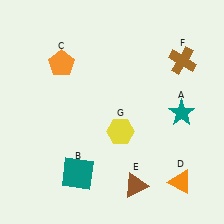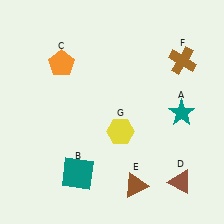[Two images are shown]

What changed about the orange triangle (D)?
In Image 1, D is orange. In Image 2, it changed to brown.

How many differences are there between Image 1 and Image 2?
There is 1 difference between the two images.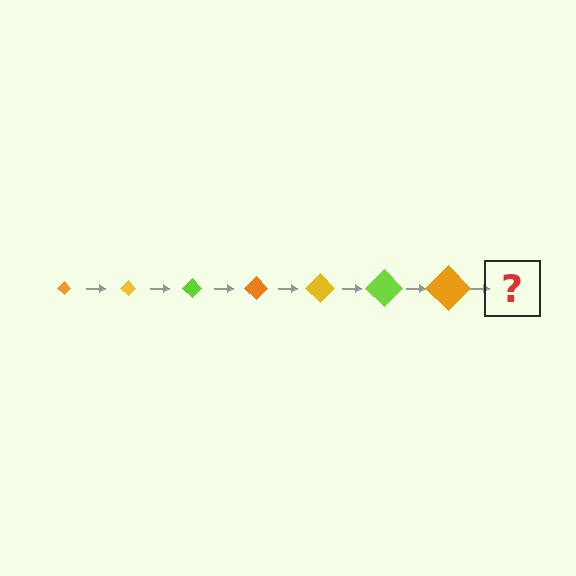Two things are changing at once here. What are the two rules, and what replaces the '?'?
The two rules are that the diamond grows larger each step and the color cycles through orange, yellow, and lime. The '?' should be a yellow diamond, larger than the previous one.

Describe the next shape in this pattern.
It should be a yellow diamond, larger than the previous one.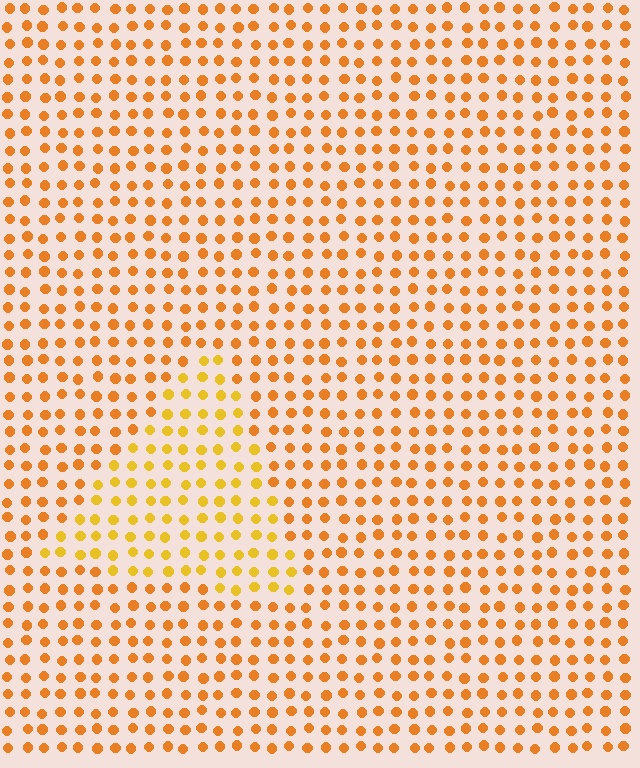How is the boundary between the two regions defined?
The boundary is defined purely by a slight shift in hue (about 20 degrees). Spacing, size, and orientation are identical on both sides.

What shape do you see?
I see a triangle.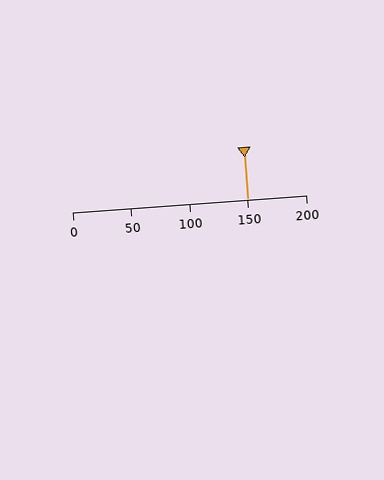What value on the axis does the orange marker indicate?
The marker indicates approximately 150.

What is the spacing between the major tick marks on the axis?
The major ticks are spaced 50 apart.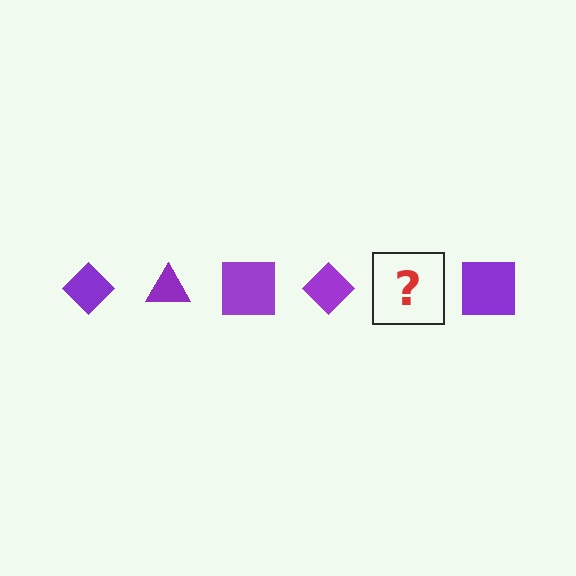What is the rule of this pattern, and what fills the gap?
The rule is that the pattern cycles through diamond, triangle, square shapes in purple. The gap should be filled with a purple triangle.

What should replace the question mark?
The question mark should be replaced with a purple triangle.